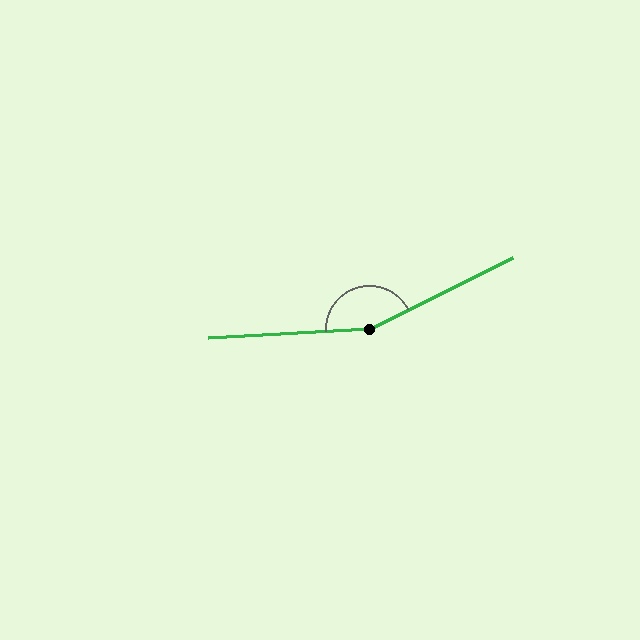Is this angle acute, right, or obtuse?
It is obtuse.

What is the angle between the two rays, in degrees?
Approximately 157 degrees.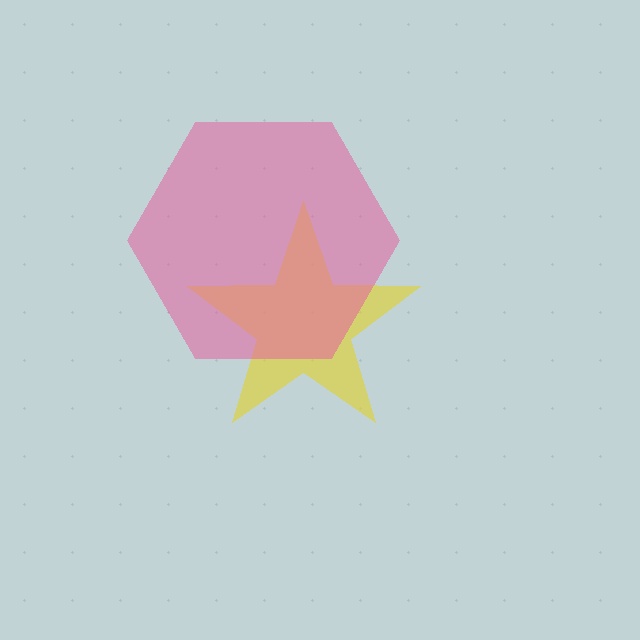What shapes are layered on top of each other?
The layered shapes are: a yellow star, a pink hexagon.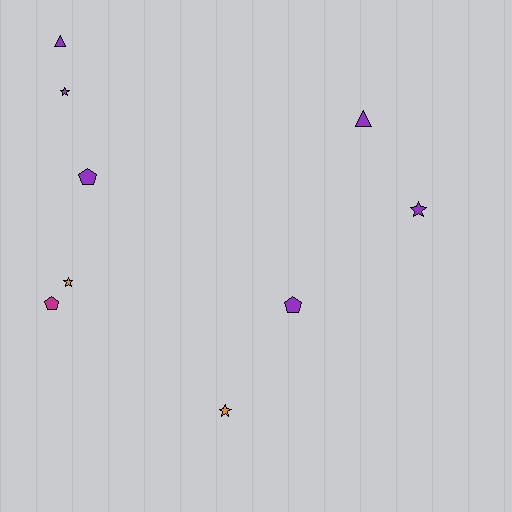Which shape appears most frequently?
Star, with 4 objects.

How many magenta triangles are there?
There are no magenta triangles.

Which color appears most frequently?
Purple, with 6 objects.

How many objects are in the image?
There are 9 objects.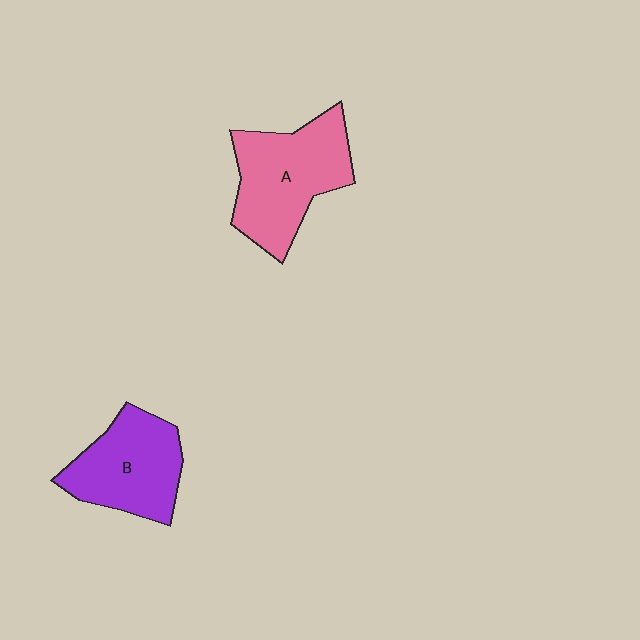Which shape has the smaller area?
Shape B (purple).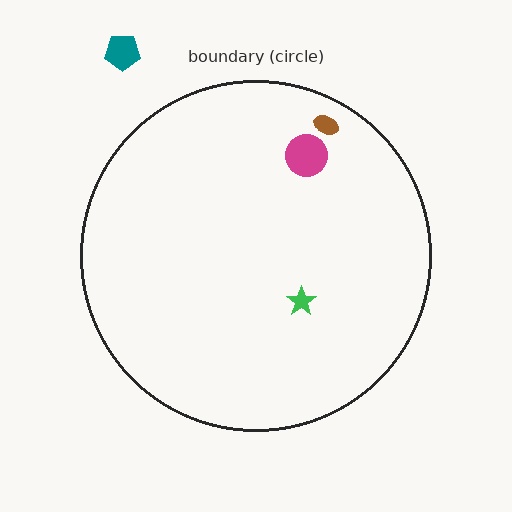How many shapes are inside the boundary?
3 inside, 1 outside.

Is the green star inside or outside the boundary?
Inside.